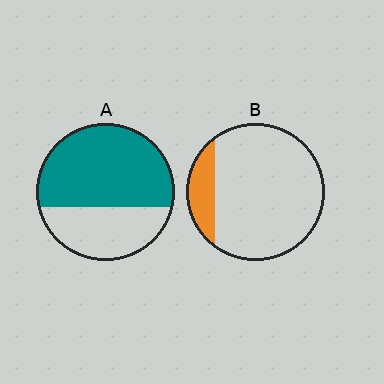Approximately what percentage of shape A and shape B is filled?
A is approximately 65% and B is approximately 15%.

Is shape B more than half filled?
No.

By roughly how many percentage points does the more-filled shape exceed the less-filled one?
By roughly 50 percentage points (A over B).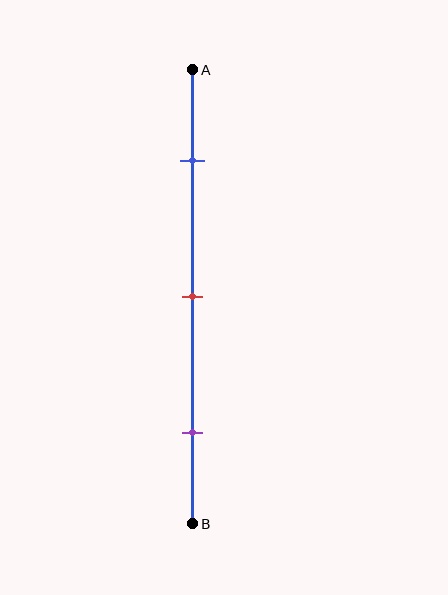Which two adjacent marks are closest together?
The blue and red marks are the closest adjacent pair.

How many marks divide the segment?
There are 3 marks dividing the segment.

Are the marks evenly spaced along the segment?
Yes, the marks are approximately evenly spaced.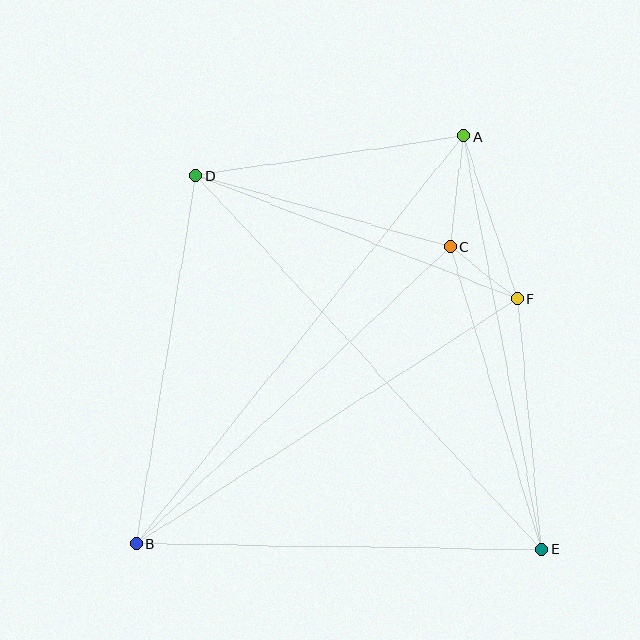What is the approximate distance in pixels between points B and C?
The distance between B and C is approximately 432 pixels.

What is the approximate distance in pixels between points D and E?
The distance between D and E is approximately 509 pixels.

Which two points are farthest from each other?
Points A and B are farthest from each other.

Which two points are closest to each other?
Points C and F are closest to each other.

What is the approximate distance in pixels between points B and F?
The distance between B and F is approximately 453 pixels.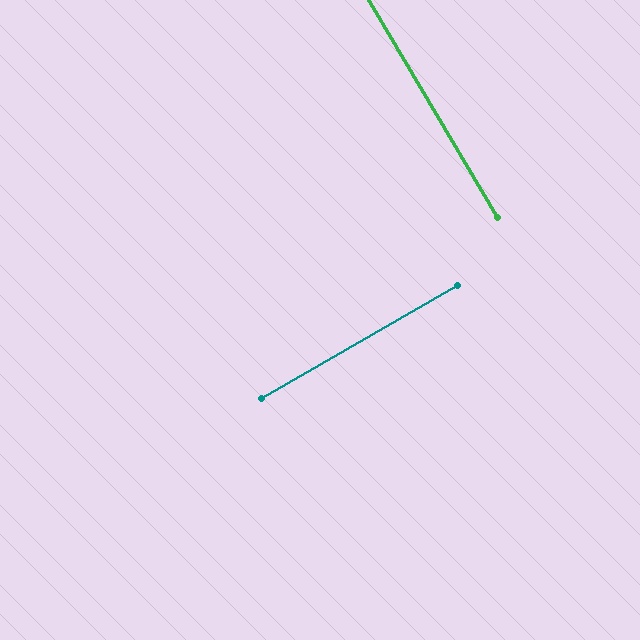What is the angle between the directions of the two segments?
Approximately 89 degrees.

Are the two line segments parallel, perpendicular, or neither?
Perpendicular — they meet at approximately 89°.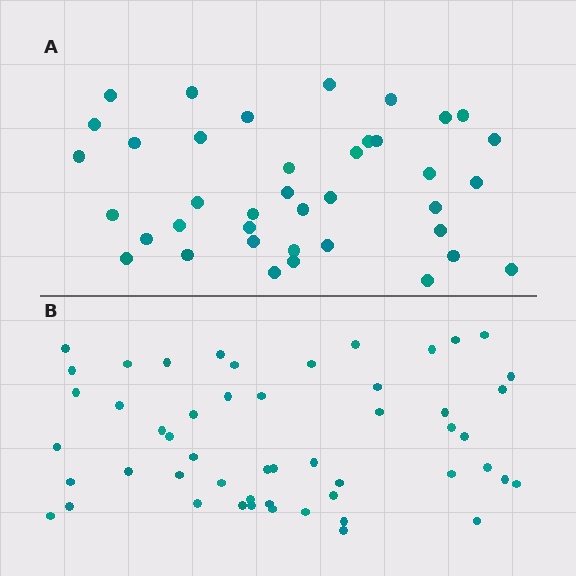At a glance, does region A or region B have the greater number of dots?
Region B (the bottom region) has more dots.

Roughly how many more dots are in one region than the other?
Region B has approximately 15 more dots than region A.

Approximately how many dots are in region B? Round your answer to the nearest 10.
About 50 dots. (The exact count is 52, which rounds to 50.)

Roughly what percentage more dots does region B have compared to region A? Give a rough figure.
About 35% more.